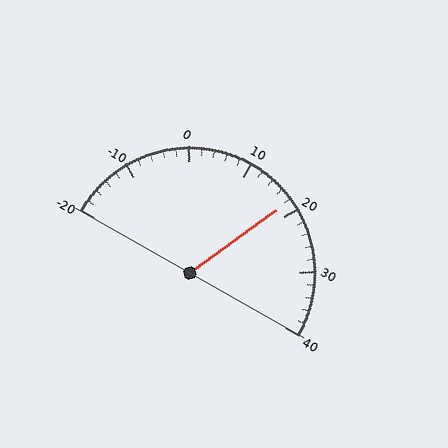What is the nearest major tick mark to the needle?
The nearest major tick mark is 20.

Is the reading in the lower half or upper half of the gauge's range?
The reading is in the upper half of the range (-20 to 40).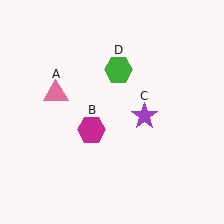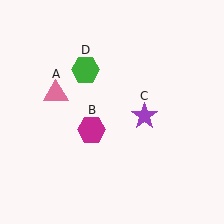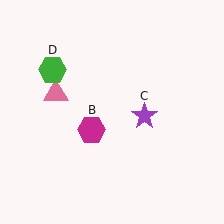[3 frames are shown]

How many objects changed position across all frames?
1 object changed position: green hexagon (object D).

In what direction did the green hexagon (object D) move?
The green hexagon (object D) moved left.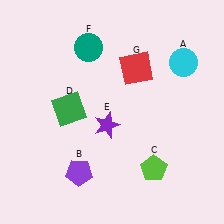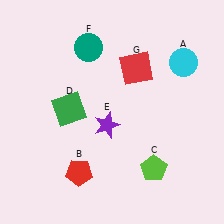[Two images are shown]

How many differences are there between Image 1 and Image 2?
There is 1 difference between the two images.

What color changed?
The pentagon (B) changed from purple in Image 1 to red in Image 2.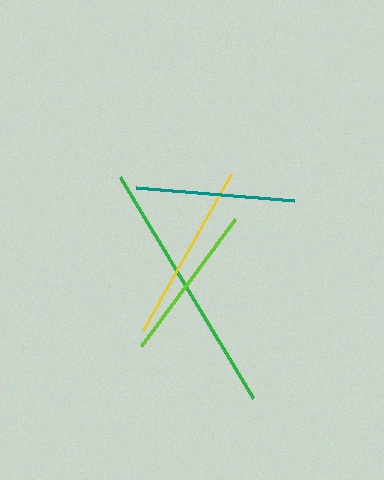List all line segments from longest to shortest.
From longest to shortest: green, yellow, teal, lime.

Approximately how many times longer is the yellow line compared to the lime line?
The yellow line is approximately 1.1 times the length of the lime line.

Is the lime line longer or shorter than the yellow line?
The yellow line is longer than the lime line.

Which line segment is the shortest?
The lime line is the shortest at approximately 157 pixels.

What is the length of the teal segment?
The teal segment is approximately 158 pixels long.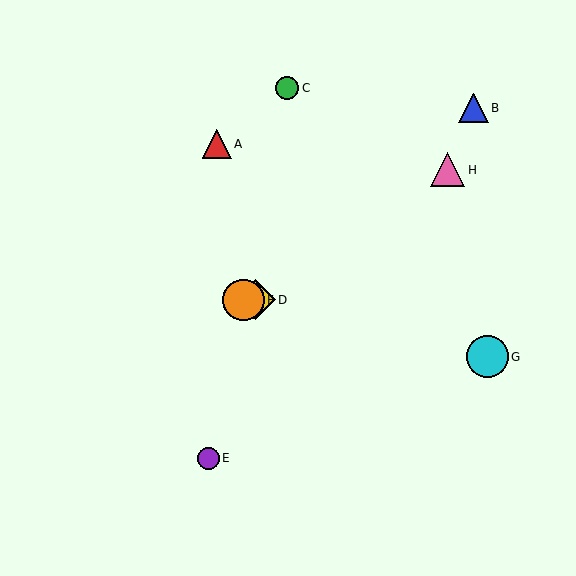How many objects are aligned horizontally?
2 objects (D, F) are aligned horizontally.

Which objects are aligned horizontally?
Objects D, F are aligned horizontally.